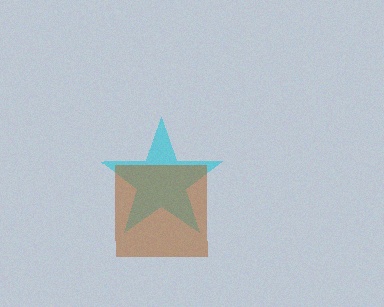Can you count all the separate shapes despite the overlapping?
Yes, there are 2 separate shapes.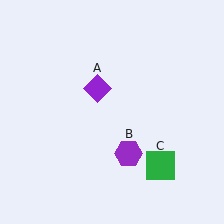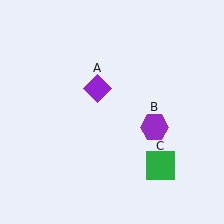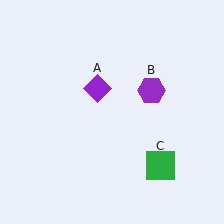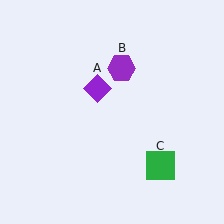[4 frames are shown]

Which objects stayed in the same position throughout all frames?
Purple diamond (object A) and green square (object C) remained stationary.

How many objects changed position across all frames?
1 object changed position: purple hexagon (object B).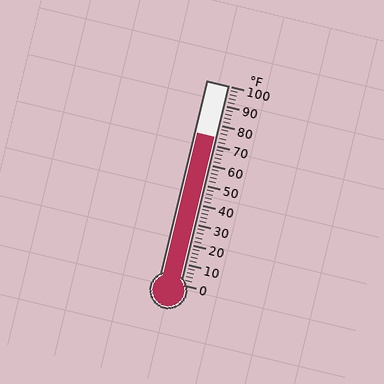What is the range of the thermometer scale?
The thermometer scale ranges from 0°F to 100°F.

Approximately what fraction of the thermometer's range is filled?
The thermometer is filled to approximately 75% of its range.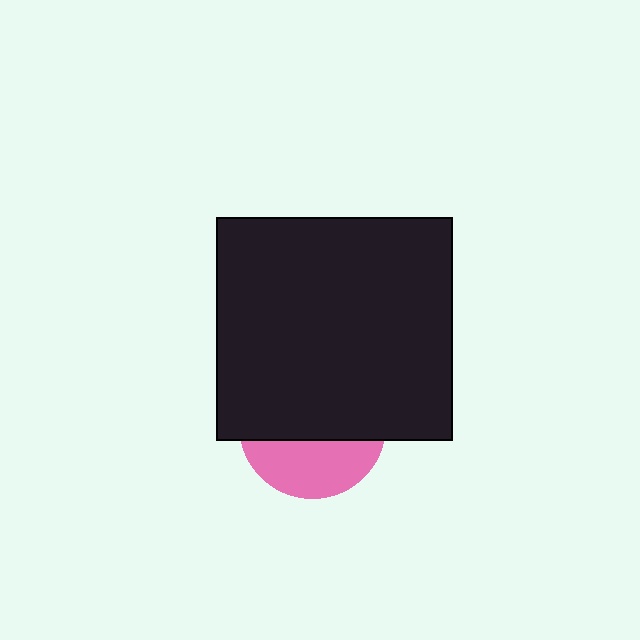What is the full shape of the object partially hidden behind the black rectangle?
The partially hidden object is a pink circle.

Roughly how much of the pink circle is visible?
A small part of it is visible (roughly 36%).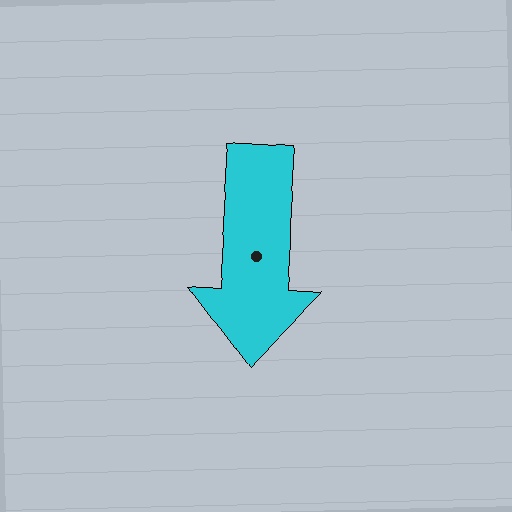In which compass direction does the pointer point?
South.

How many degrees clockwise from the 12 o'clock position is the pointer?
Approximately 184 degrees.